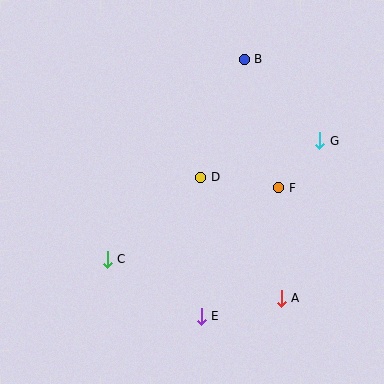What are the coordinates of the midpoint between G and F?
The midpoint between G and F is at (299, 164).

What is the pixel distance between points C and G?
The distance between C and G is 243 pixels.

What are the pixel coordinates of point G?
Point G is at (320, 141).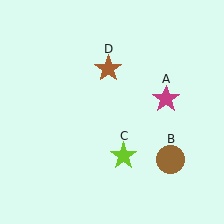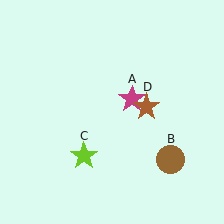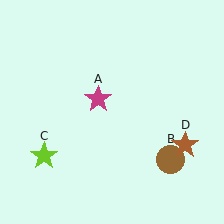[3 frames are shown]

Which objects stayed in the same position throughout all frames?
Brown circle (object B) remained stationary.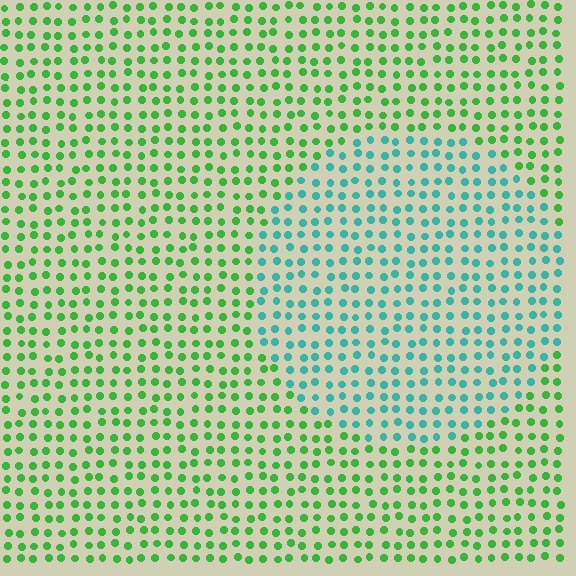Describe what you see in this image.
The image is filled with small green elements in a uniform arrangement. A circle-shaped region is visible where the elements are tinted to a slightly different hue, forming a subtle color boundary.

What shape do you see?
I see a circle.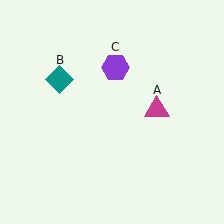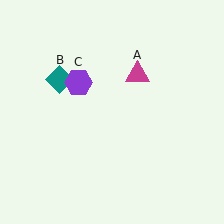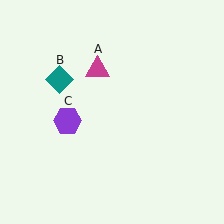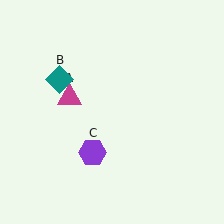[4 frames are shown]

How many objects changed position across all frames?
2 objects changed position: magenta triangle (object A), purple hexagon (object C).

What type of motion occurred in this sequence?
The magenta triangle (object A), purple hexagon (object C) rotated counterclockwise around the center of the scene.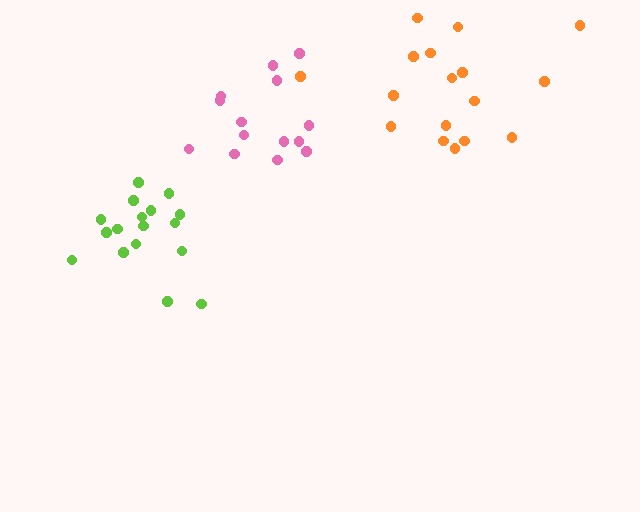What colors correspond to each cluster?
The clusters are colored: orange, pink, lime.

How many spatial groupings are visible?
There are 3 spatial groupings.